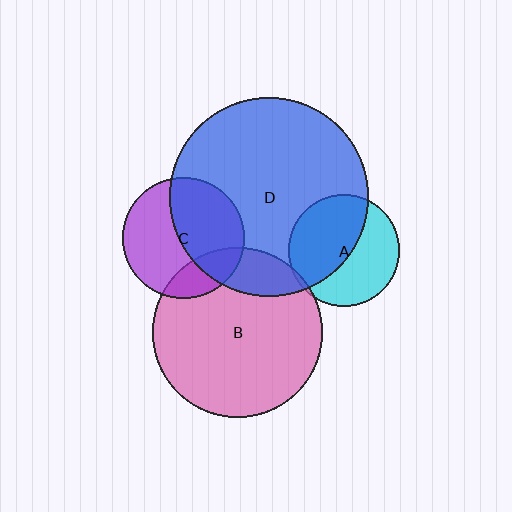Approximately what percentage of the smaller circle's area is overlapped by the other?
Approximately 20%.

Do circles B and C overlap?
Yes.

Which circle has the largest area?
Circle D (blue).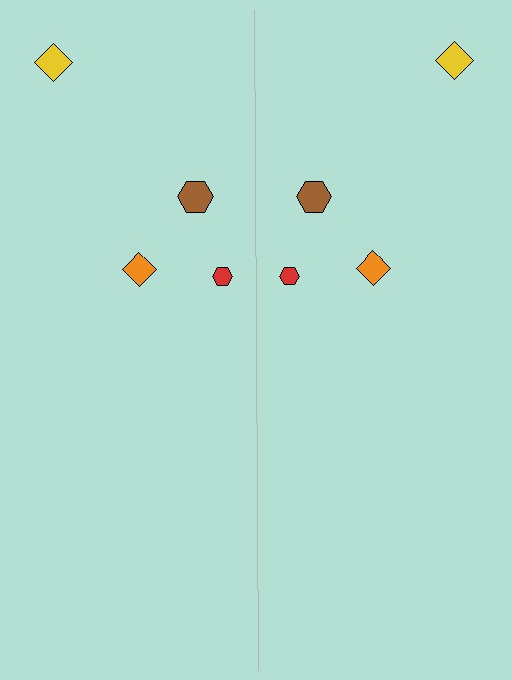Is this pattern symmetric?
Yes, this pattern has bilateral (reflection) symmetry.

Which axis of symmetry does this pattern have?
The pattern has a vertical axis of symmetry running through the center of the image.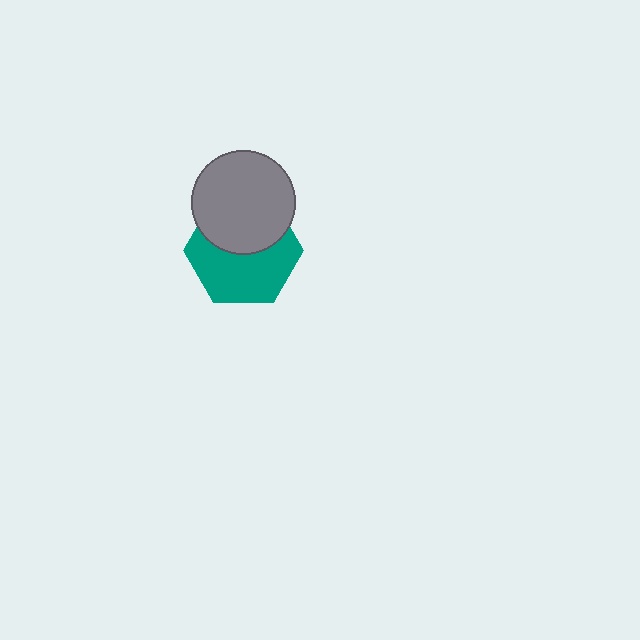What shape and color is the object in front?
The object in front is a gray circle.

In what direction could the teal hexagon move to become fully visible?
The teal hexagon could move down. That would shift it out from behind the gray circle entirely.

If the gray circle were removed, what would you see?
You would see the complete teal hexagon.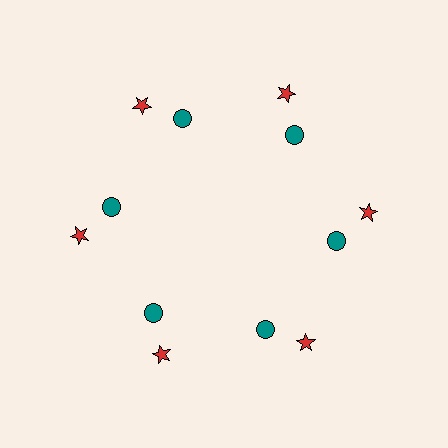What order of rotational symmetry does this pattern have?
This pattern has 6-fold rotational symmetry.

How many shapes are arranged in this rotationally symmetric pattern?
There are 12 shapes, arranged in 6 groups of 2.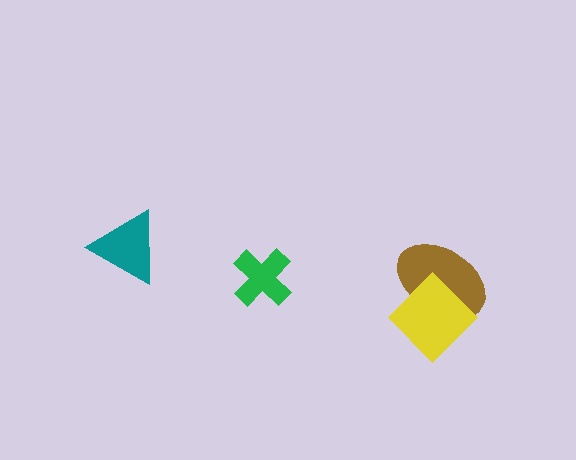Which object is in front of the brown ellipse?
The yellow diamond is in front of the brown ellipse.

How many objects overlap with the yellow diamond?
1 object overlaps with the yellow diamond.